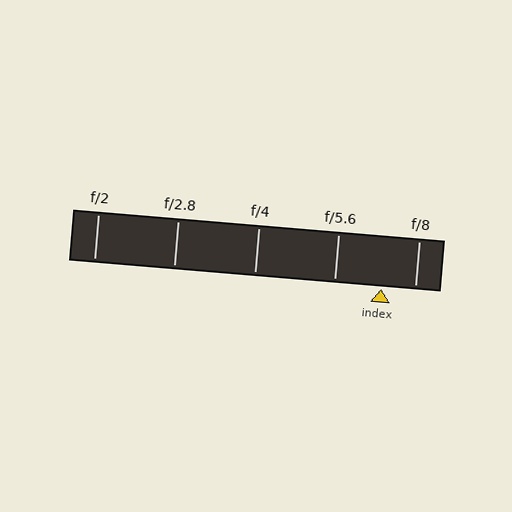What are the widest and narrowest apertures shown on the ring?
The widest aperture shown is f/2 and the narrowest is f/8.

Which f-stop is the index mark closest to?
The index mark is closest to f/8.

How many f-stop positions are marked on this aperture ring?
There are 5 f-stop positions marked.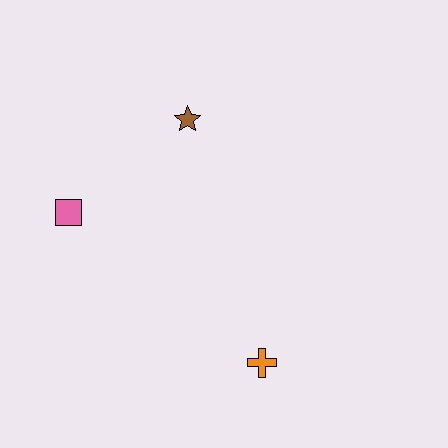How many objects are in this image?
There are 3 objects.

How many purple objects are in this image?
There are no purple objects.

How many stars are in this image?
There is 1 star.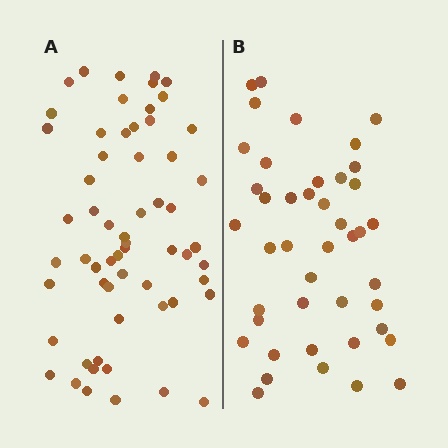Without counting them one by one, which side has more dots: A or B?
Region A (the left region) has more dots.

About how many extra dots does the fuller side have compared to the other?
Region A has approximately 15 more dots than region B.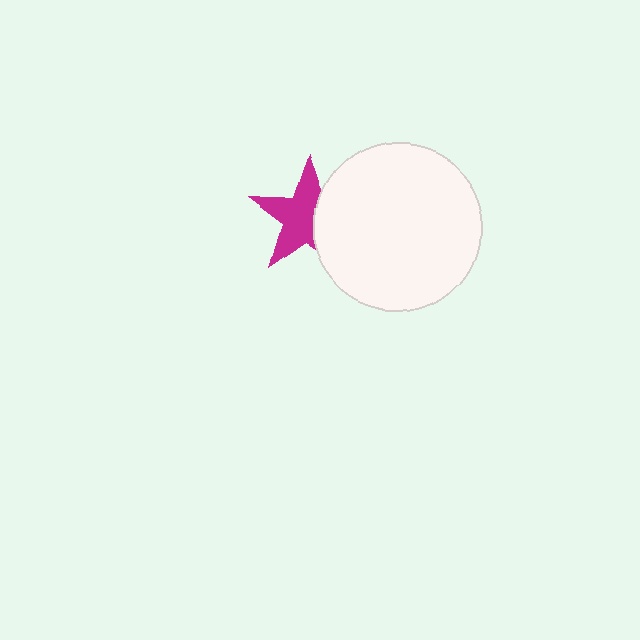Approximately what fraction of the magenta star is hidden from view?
Roughly 36% of the magenta star is hidden behind the white circle.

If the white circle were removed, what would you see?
You would see the complete magenta star.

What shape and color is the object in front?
The object in front is a white circle.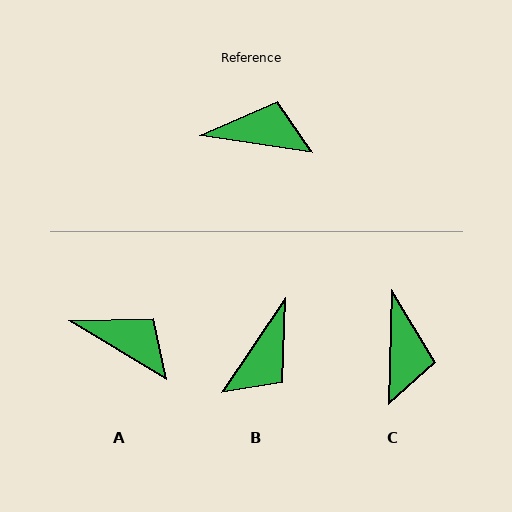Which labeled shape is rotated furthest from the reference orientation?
B, about 116 degrees away.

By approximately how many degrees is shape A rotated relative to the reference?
Approximately 23 degrees clockwise.